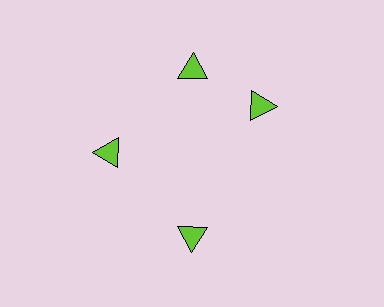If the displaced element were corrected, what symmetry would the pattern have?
It would have 4-fold rotational symmetry — the pattern would map onto itself every 90 degrees.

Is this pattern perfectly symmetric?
No. The 4 lime triangles are arranged in a ring, but one element near the 3 o'clock position is rotated out of alignment along the ring, breaking the 4-fold rotational symmetry.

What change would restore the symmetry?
The symmetry would be restored by rotating it back into even spacing with its neighbors so that all 4 triangles sit at equal angles and equal distance from the center.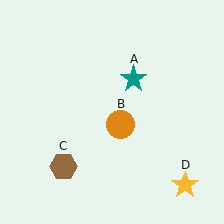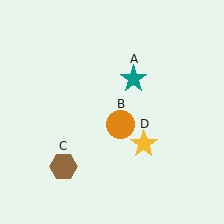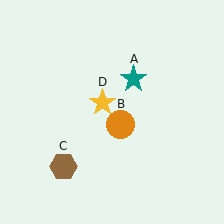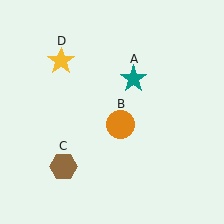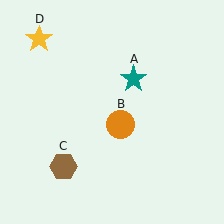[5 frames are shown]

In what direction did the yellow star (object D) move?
The yellow star (object D) moved up and to the left.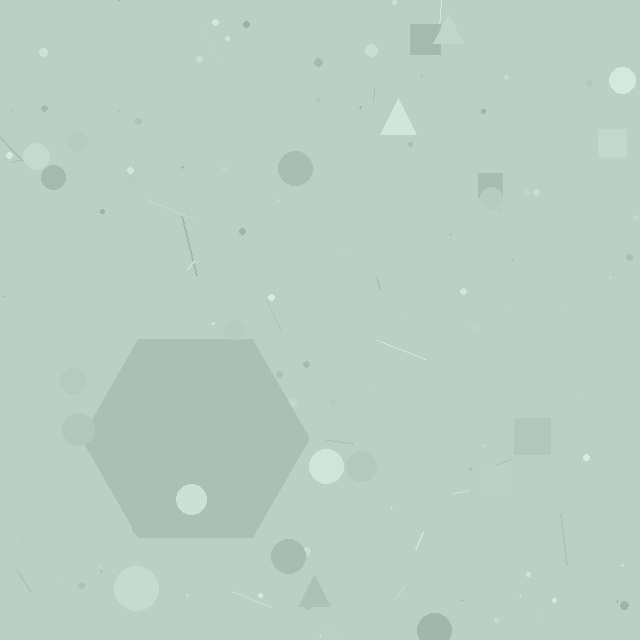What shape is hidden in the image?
A hexagon is hidden in the image.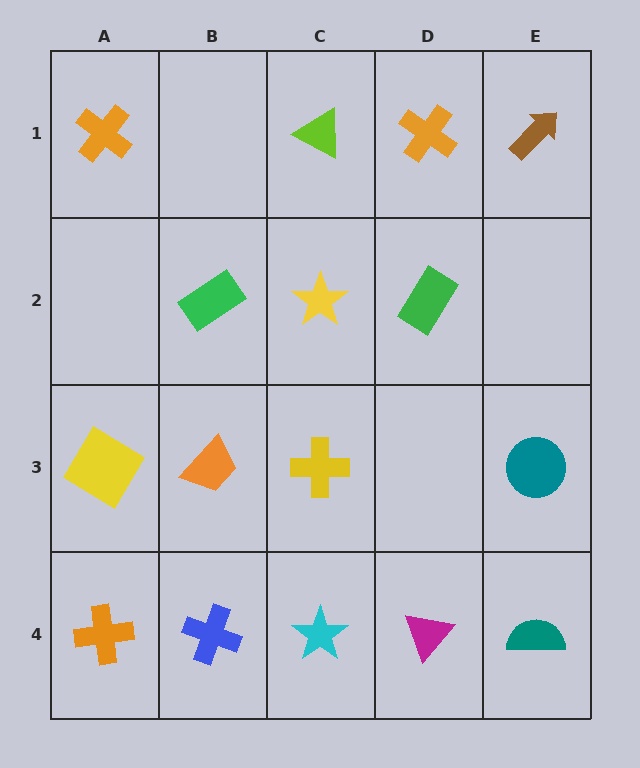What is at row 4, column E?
A teal semicircle.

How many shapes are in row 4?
5 shapes.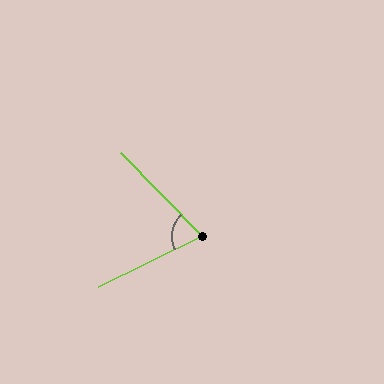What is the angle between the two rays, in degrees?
Approximately 72 degrees.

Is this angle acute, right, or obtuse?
It is acute.